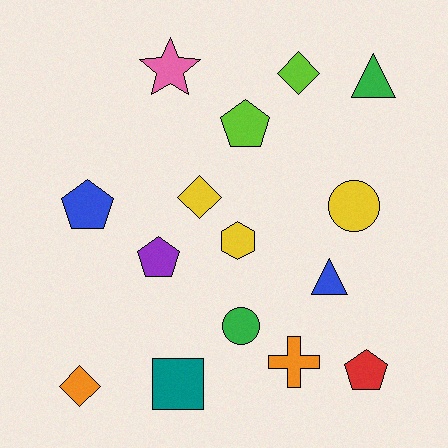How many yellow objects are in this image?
There are 3 yellow objects.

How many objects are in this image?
There are 15 objects.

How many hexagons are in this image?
There is 1 hexagon.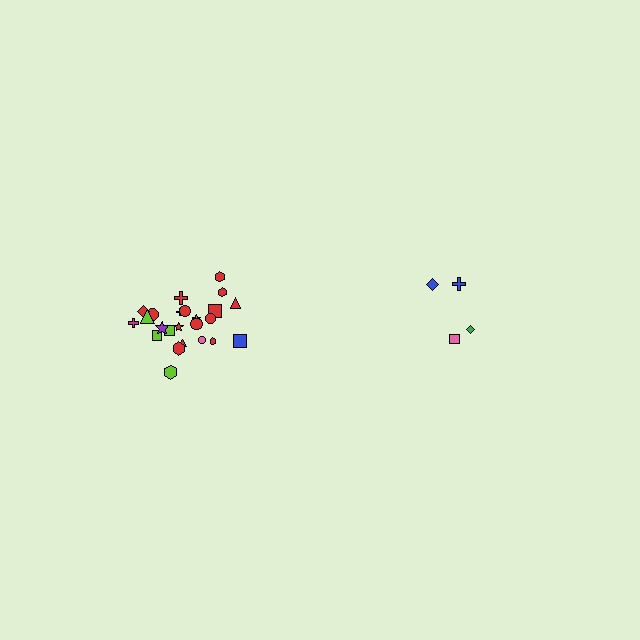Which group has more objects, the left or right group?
The left group.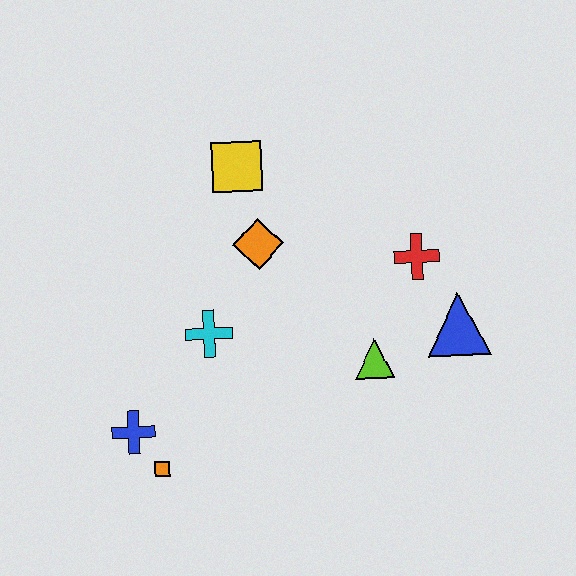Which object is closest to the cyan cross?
The orange diamond is closest to the cyan cross.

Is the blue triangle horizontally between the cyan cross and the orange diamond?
No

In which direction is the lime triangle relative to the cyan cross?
The lime triangle is to the right of the cyan cross.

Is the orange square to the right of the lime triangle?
No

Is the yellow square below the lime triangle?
No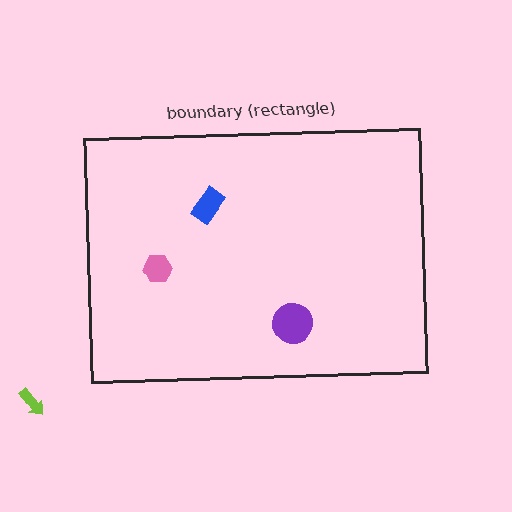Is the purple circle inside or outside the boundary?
Inside.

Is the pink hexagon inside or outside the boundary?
Inside.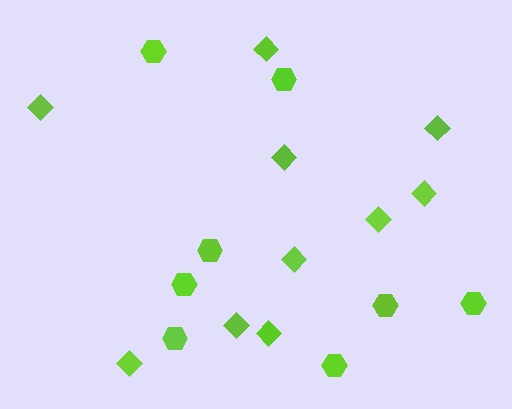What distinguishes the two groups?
There are 2 groups: one group of hexagons (8) and one group of diamonds (10).